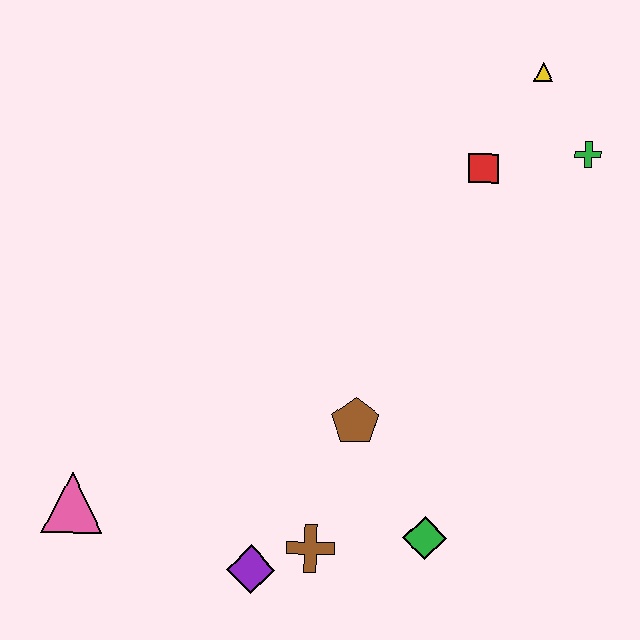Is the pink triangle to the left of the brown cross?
Yes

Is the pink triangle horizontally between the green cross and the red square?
No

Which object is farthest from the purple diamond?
The yellow triangle is farthest from the purple diamond.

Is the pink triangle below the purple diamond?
No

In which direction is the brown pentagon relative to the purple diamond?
The brown pentagon is above the purple diamond.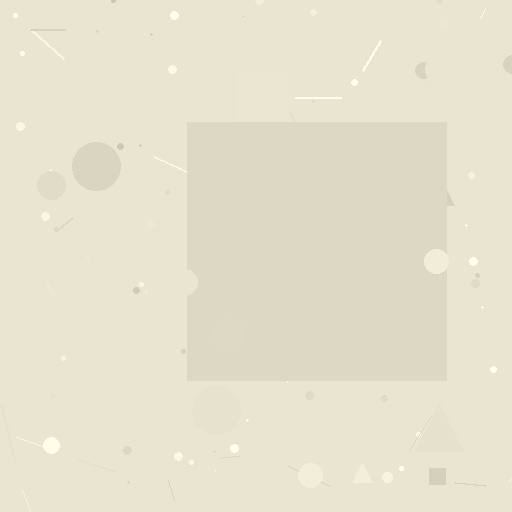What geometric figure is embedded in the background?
A square is embedded in the background.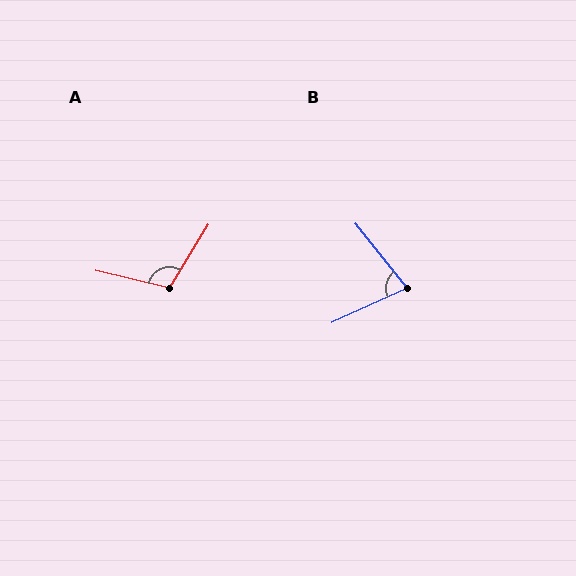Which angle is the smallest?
B, at approximately 76 degrees.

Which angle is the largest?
A, at approximately 108 degrees.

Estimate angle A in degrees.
Approximately 108 degrees.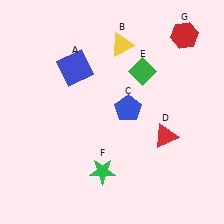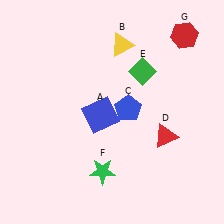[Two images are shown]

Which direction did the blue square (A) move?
The blue square (A) moved down.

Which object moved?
The blue square (A) moved down.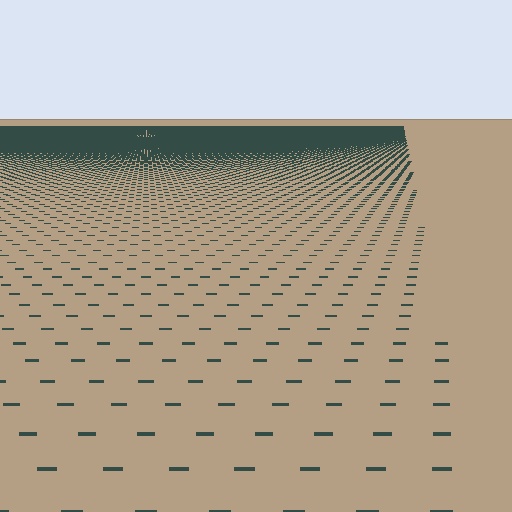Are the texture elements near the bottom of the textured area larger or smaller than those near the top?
Larger. Near the bottom, elements are closer to the viewer and appear at a bigger on-screen size.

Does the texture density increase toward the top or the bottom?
Density increases toward the top.